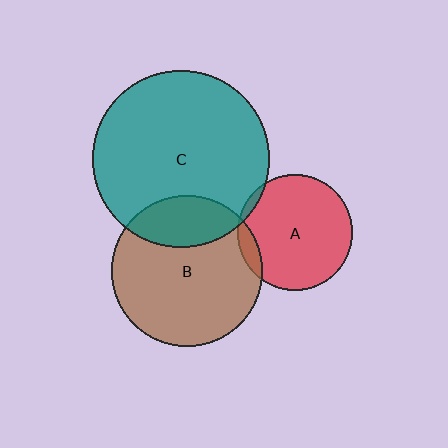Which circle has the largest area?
Circle C (teal).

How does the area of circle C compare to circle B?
Approximately 1.4 times.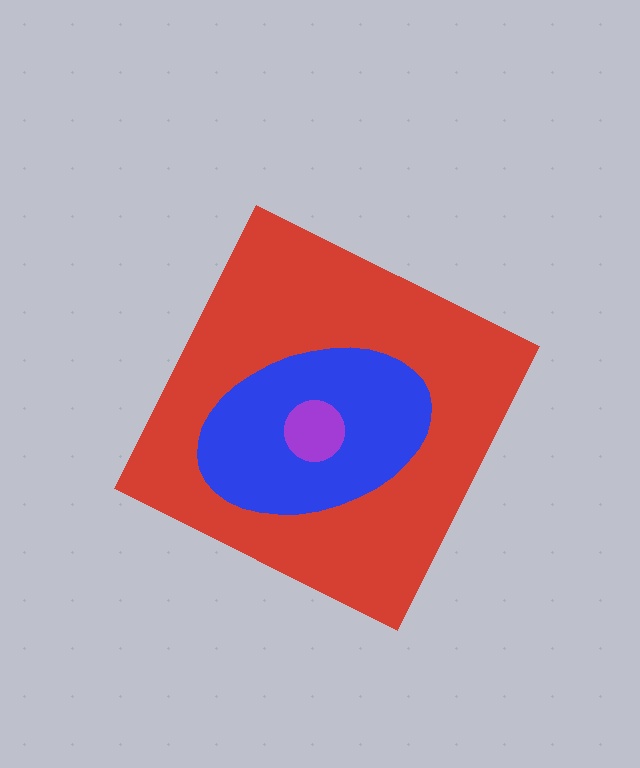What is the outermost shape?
The red diamond.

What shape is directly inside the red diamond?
The blue ellipse.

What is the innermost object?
The purple circle.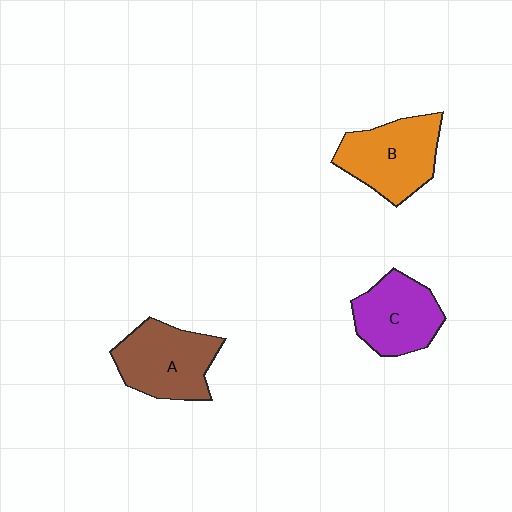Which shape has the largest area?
Shape A (brown).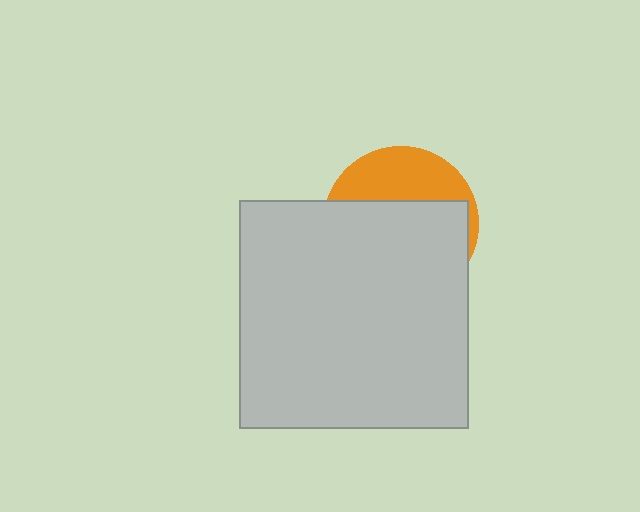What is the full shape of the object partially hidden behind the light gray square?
The partially hidden object is an orange circle.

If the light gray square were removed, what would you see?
You would see the complete orange circle.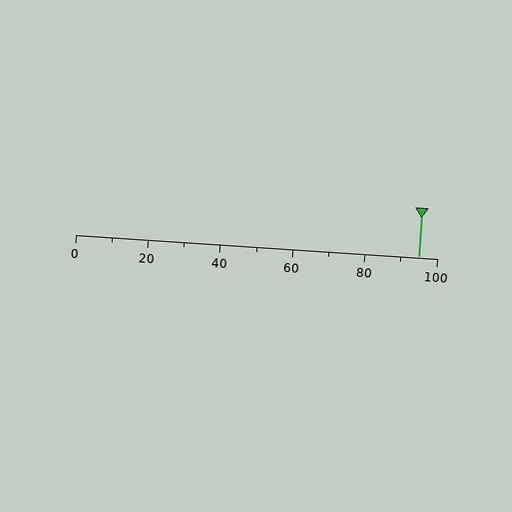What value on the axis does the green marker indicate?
The marker indicates approximately 95.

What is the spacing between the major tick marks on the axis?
The major ticks are spaced 20 apart.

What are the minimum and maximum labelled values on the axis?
The axis runs from 0 to 100.